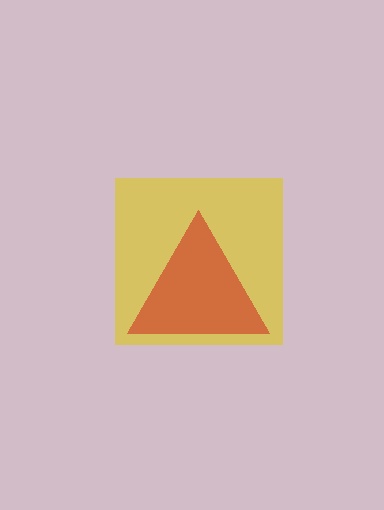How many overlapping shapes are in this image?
There are 2 overlapping shapes in the image.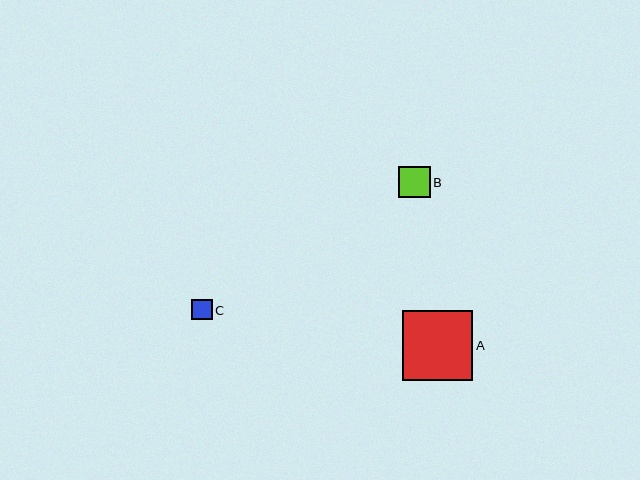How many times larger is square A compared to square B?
Square A is approximately 2.2 times the size of square B.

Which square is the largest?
Square A is the largest with a size of approximately 70 pixels.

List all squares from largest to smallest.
From largest to smallest: A, B, C.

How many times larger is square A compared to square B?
Square A is approximately 2.2 times the size of square B.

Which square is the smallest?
Square C is the smallest with a size of approximately 21 pixels.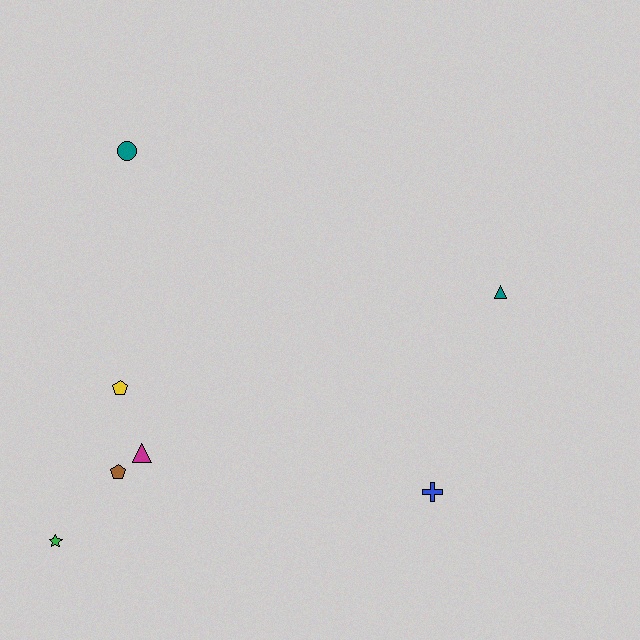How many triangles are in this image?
There are 2 triangles.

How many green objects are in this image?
There is 1 green object.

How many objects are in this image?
There are 7 objects.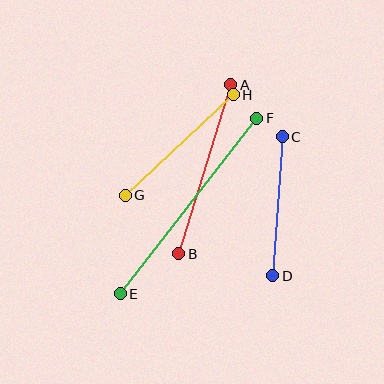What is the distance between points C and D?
The distance is approximately 140 pixels.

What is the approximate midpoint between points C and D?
The midpoint is at approximately (277, 206) pixels.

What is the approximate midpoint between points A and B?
The midpoint is at approximately (205, 169) pixels.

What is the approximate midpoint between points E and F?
The midpoint is at approximately (189, 206) pixels.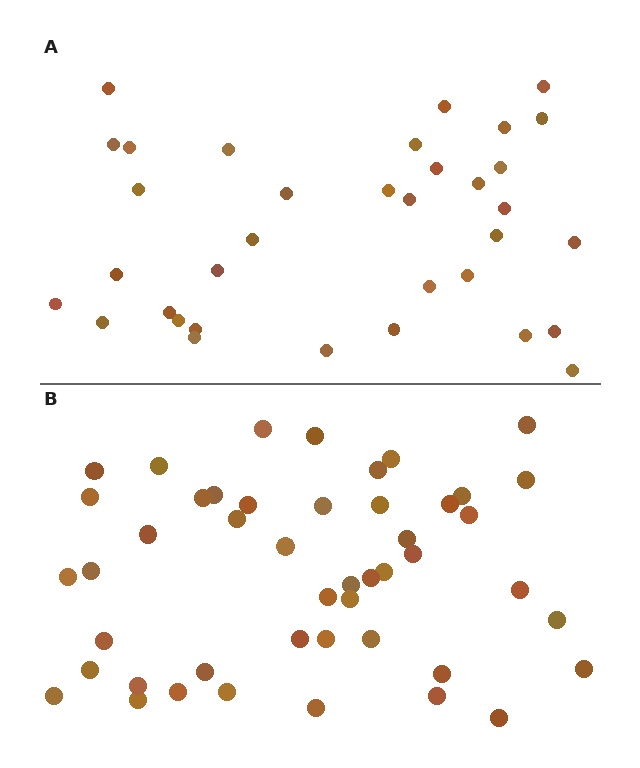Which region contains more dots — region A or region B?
Region B (the bottom region) has more dots.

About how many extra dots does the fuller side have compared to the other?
Region B has roughly 12 or so more dots than region A.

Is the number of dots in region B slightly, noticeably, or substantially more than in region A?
Region B has noticeably more, but not dramatically so. The ratio is roughly 1.3 to 1.